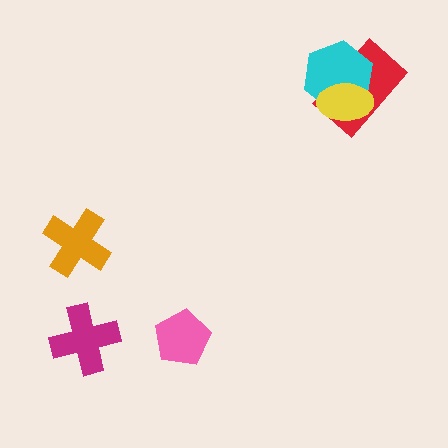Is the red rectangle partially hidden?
Yes, it is partially covered by another shape.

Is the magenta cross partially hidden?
No, no other shape covers it.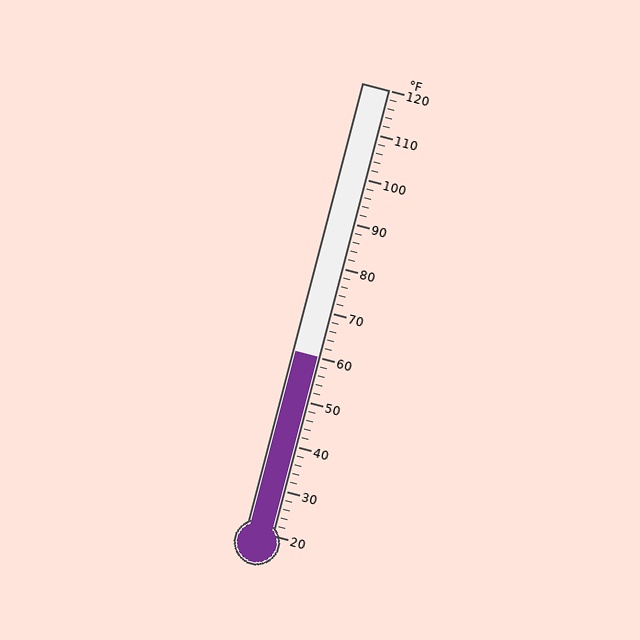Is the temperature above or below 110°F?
The temperature is below 110°F.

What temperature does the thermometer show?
The thermometer shows approximately 60°F.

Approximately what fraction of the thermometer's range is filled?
The thermometer is filled to approximately 40% of its range.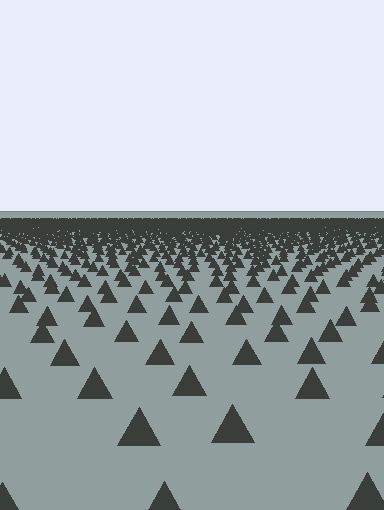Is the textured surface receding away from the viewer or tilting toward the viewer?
The surface is receding away from the viewer. Texture elements get smaller and denser toward the top.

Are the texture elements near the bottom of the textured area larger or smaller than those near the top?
Larger. Near the bottom, elements are closer to the viewer and appear at a bigger on-screen size.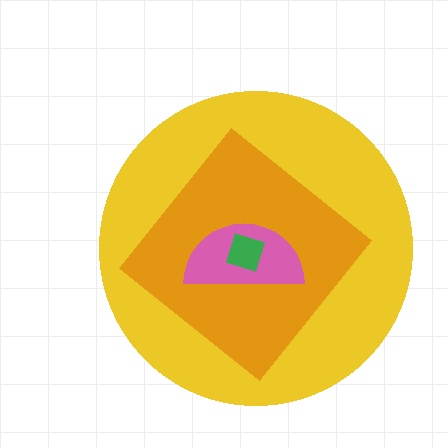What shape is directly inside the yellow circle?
The orange diamond.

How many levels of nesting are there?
4.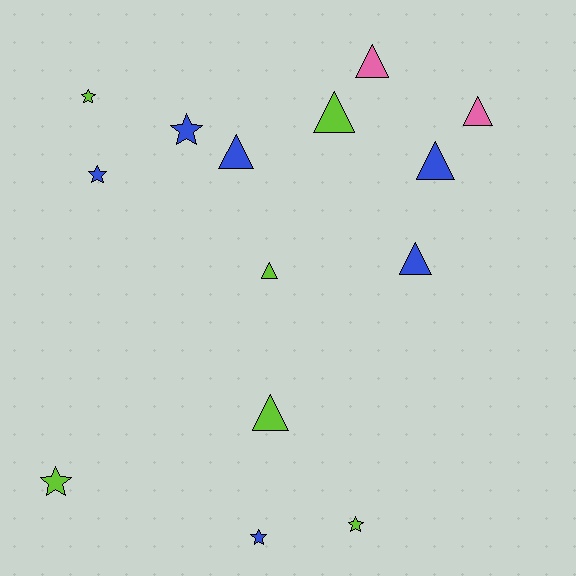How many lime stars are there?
There are 3 lime stars.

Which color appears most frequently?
Blue, with 6 objects.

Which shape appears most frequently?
Triangle, with 8 objects.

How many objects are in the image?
There are 14 objects.